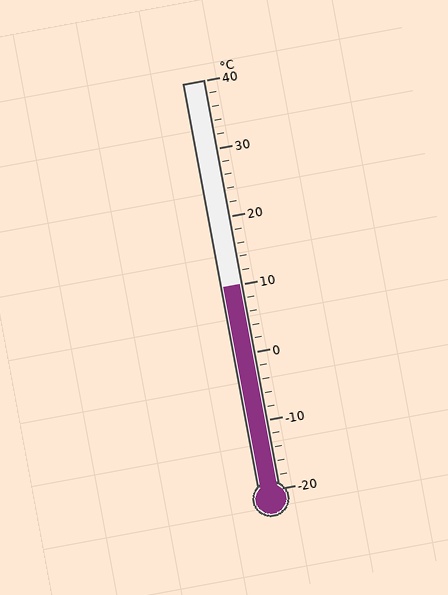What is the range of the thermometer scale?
The thermometer scale ranges from -20°C to 40°C.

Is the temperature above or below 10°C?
The temperature is at 10°C.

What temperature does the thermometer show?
The thermometer shows approximately 10°C.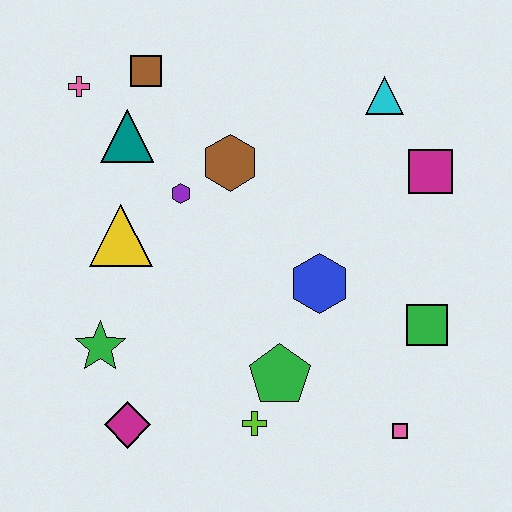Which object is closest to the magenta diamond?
The green star is closest to the magenta diamond.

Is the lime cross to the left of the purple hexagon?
No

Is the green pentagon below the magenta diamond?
No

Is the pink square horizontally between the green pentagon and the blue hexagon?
No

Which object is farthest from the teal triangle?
The pink square is farthest from the teal triangle.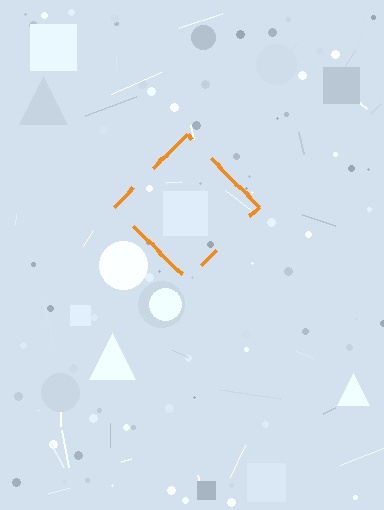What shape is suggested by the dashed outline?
The dashed outline suggests a diamond.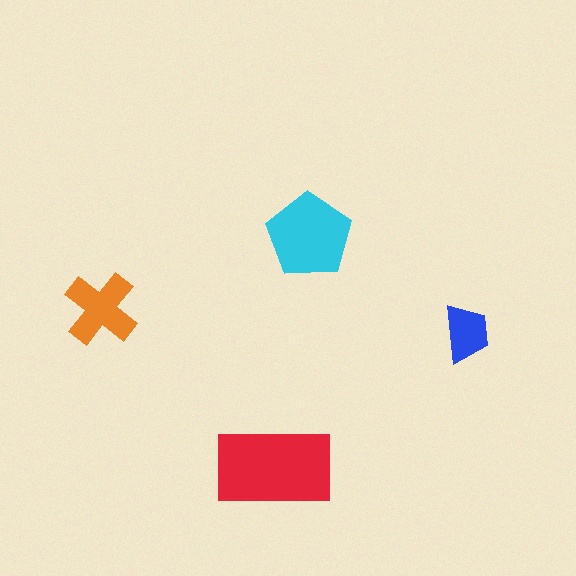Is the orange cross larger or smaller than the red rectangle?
Smaller.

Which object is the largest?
The red rectangle.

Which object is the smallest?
The blue trapezoid.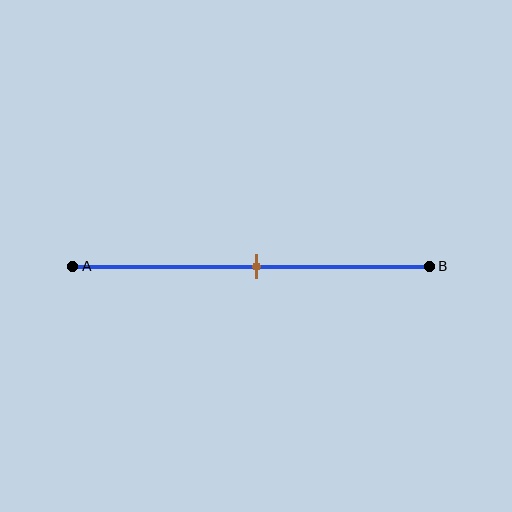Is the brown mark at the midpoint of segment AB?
Yes, the mark is approximately at the midpoint.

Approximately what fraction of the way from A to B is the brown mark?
The brown mark is approximately 50% of the way from A to B.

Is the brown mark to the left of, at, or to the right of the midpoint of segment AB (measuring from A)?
The brown mark is approximately at the midpoint of segment AB.